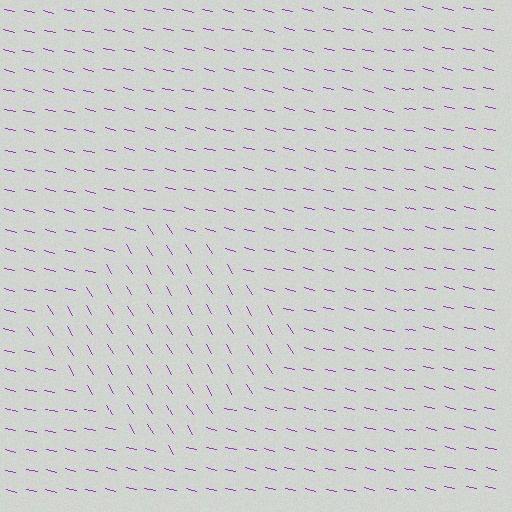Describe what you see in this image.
The image is filled with small purple line segments. A diamond region in the image has lines oriented differently from the surrounding lines, creating a visible texture boundary.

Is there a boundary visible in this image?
Yes, there is a texture boundary formed by a change in line orientation.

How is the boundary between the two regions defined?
The boundary is defined purely by a change in line orientation (approximately 45 degrees difference). All lines are the same color and thickness.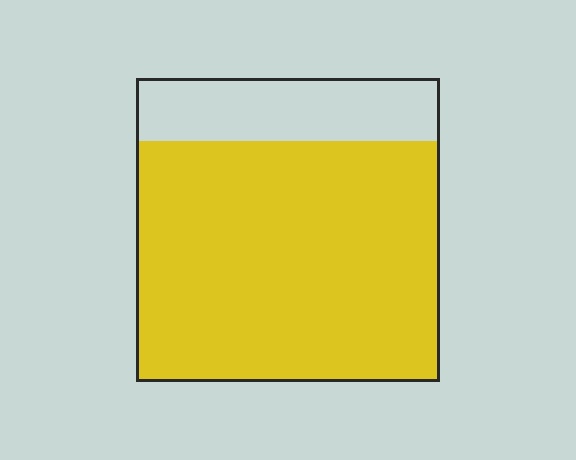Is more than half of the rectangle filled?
Yes.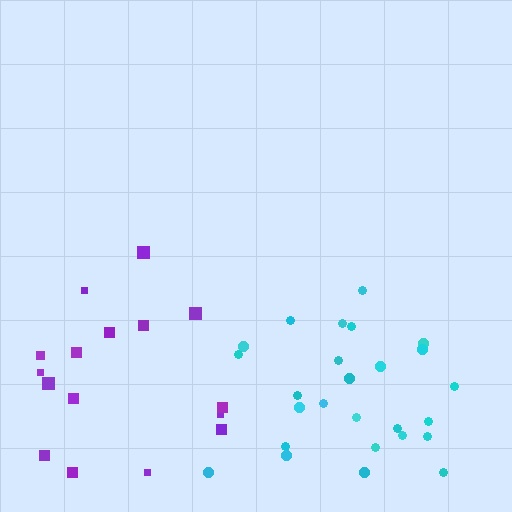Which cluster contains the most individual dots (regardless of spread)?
Cyan (26).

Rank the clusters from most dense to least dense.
cyan, purple.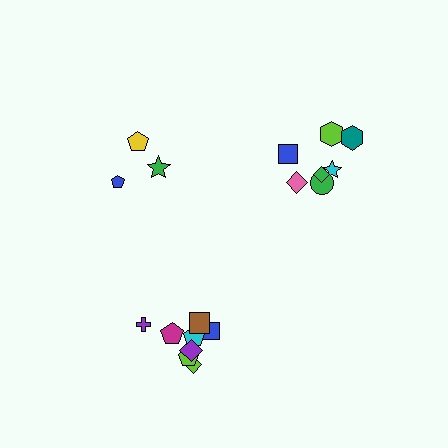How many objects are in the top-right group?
There are 7 objects.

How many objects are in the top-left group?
There are 3 objects.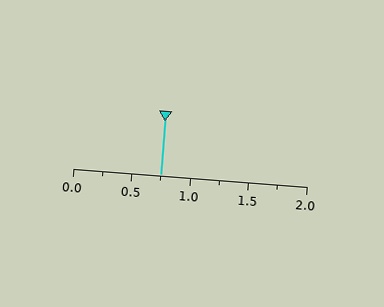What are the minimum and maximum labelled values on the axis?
The axis runs from 0.0 to 2.0.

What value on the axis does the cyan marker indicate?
The marker indicates approximately 0.75.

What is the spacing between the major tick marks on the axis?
The major ticks are spaced 0.5 apart.